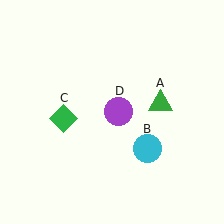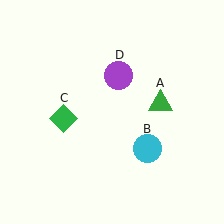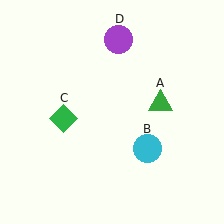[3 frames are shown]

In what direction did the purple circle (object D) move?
The purple circle (object D) moved up.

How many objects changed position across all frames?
1 object changed position: purple circle (object D).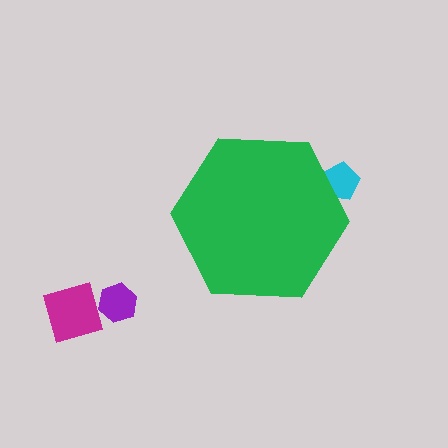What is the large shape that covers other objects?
A green hexagon.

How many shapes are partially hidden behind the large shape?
1 shape is partially hidden.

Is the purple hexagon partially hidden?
No, the purple hexagon is fully visible.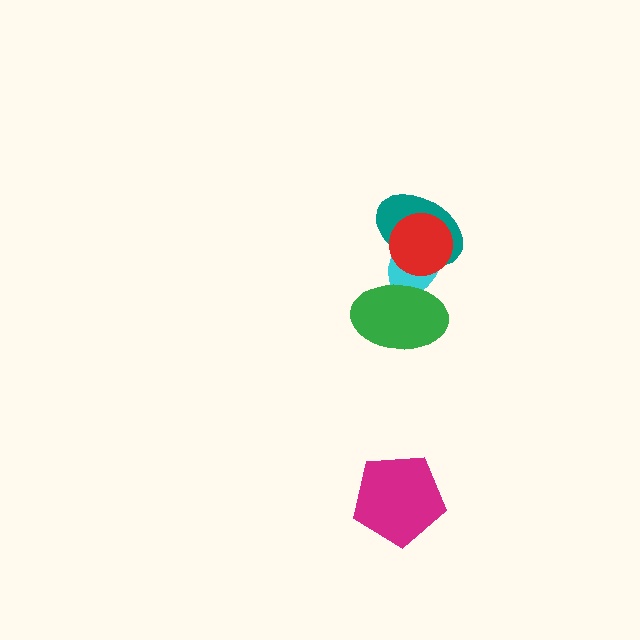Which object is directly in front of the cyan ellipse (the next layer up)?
The red circle is directly in front of the cyan ellipse.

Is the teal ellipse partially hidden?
Yes, it is partially covered by another shape.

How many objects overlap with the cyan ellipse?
3 objects overlap with the cyan ellipse.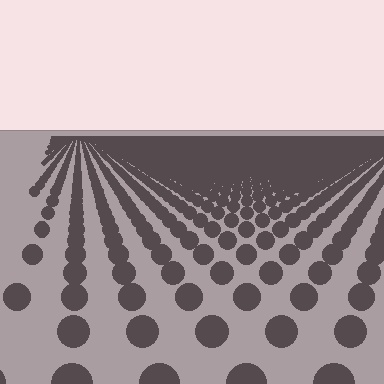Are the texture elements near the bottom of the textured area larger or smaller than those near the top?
Larger. Near the bottom, elements are closer to the viewer and appear at a bigger on-screen size.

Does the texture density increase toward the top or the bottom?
Density increases toward the top.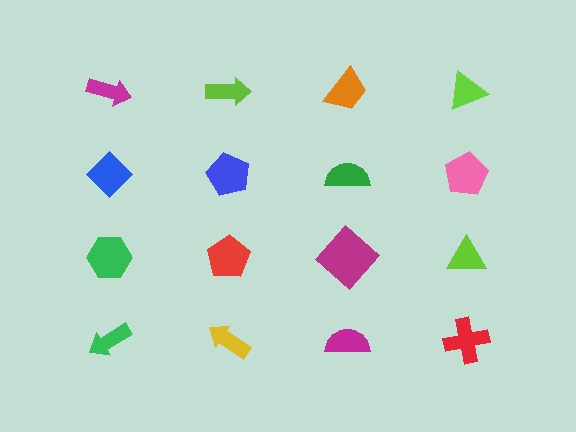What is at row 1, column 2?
A lime arrow.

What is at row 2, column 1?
A blue diamond.